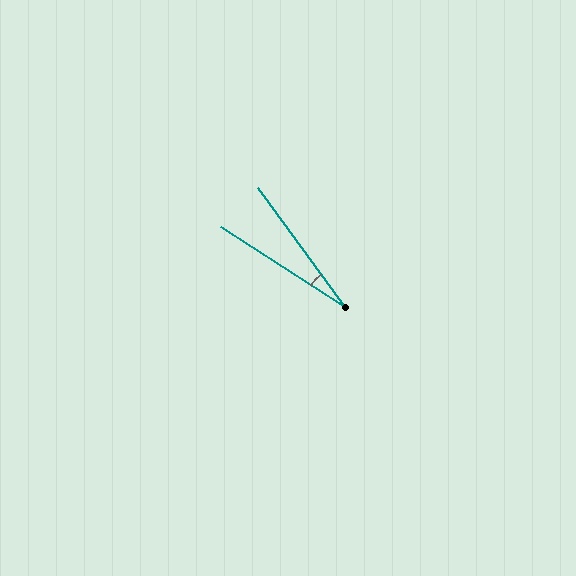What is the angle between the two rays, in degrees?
Approximately 21 degrees.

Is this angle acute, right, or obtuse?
It is acute.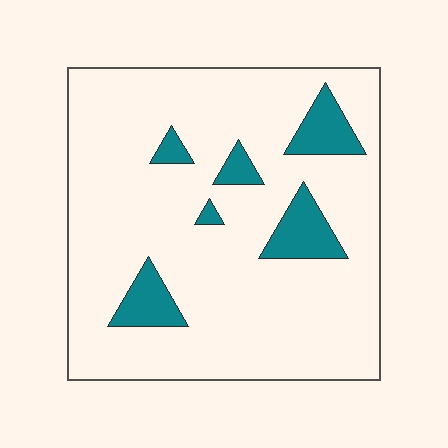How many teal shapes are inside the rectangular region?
6.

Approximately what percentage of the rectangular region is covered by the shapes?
Approximately 10%.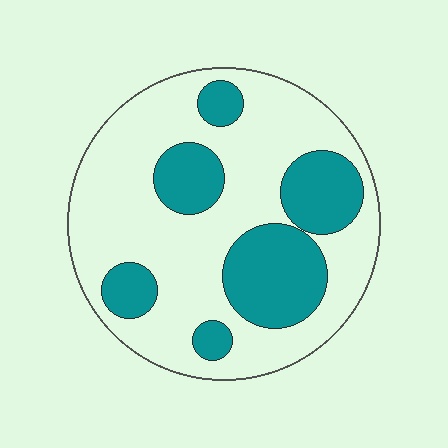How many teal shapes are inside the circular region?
6.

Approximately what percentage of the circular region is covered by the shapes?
Approximately 30%.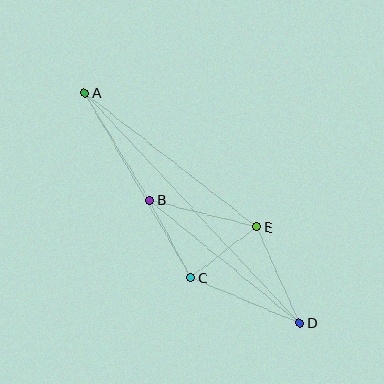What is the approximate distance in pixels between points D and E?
The distance between D and E is approximately 105 pixels.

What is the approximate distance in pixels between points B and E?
The distance between B and E is approximately 111 pixels.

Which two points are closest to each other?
Points C and E are closest to each other.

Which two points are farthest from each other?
Points A and D are farthest from each other.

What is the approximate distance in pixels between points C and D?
The distance between C and D is approximately 118 pixels.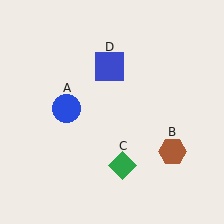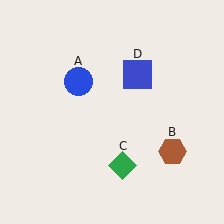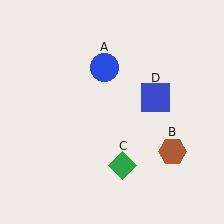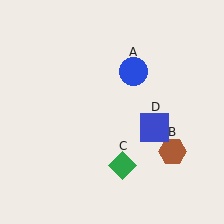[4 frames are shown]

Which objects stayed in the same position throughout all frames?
Brown hexagon (object B) and green diamond (object C) remained stationary.